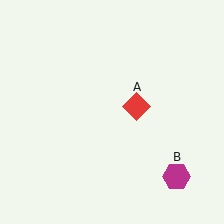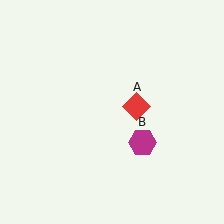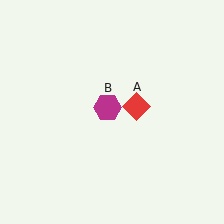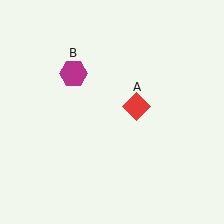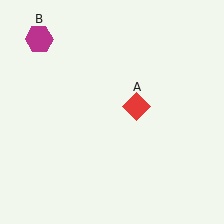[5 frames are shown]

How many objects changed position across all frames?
1 object changed position: magenta hexagon (object B).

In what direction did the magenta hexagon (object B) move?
The magenta hexagon (object B) moved up and to the left.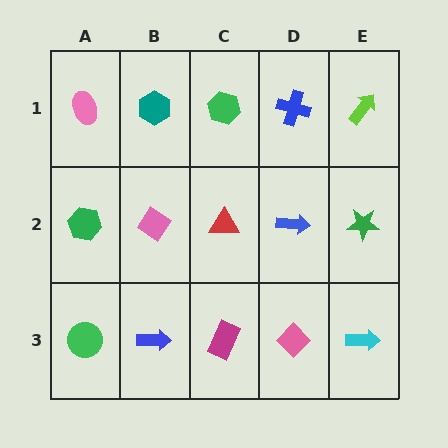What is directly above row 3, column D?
A blue arrow.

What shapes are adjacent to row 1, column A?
A green hexagon (row 2, column A), a teal hexagon (row 1, column B).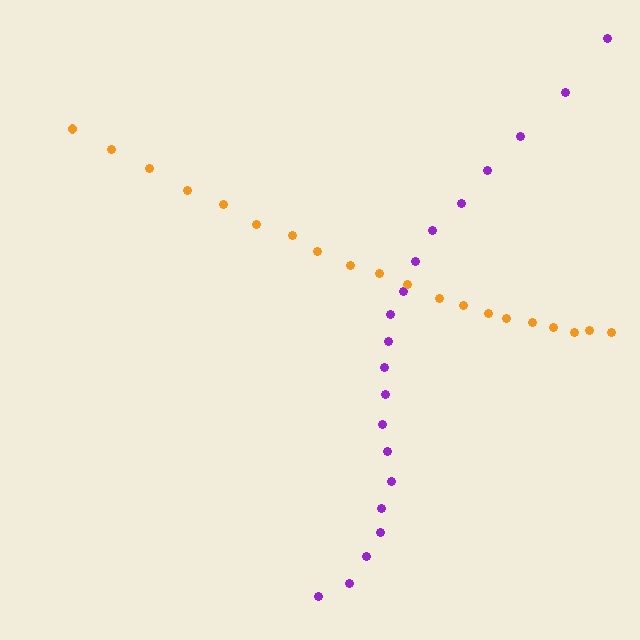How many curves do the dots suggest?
There are 2 distinct paths.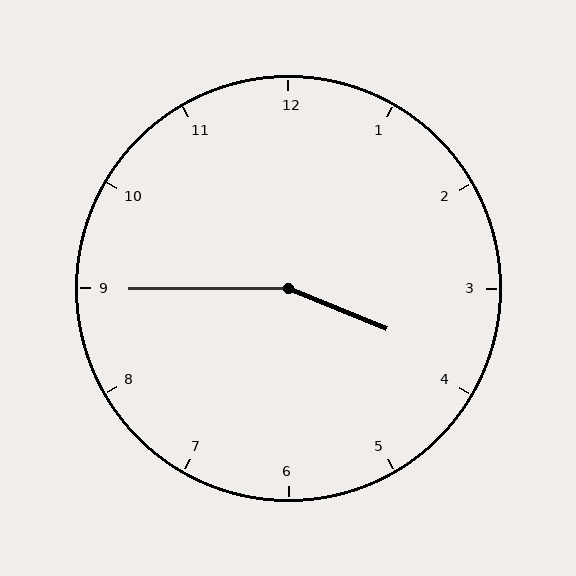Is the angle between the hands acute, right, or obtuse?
It is obtuse.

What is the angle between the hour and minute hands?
Approximately 158 degrees.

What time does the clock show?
3:45.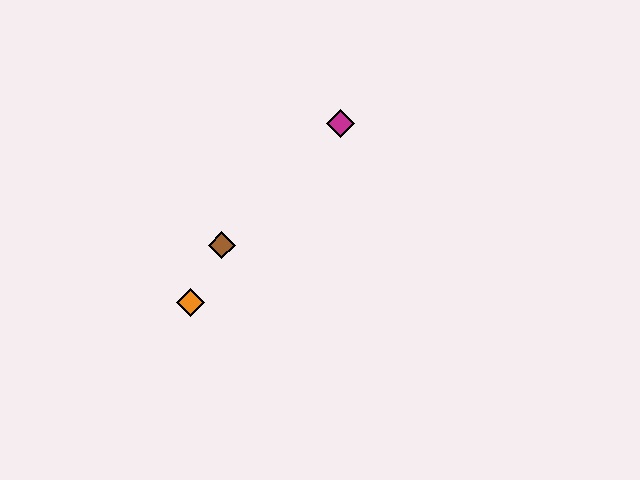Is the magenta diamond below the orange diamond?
No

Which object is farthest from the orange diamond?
The magenta diamond is farthest from the orange diamond.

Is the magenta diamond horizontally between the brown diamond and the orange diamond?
No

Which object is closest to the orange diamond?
The brown diamond is closest to the orange diamond.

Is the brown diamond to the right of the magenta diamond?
No